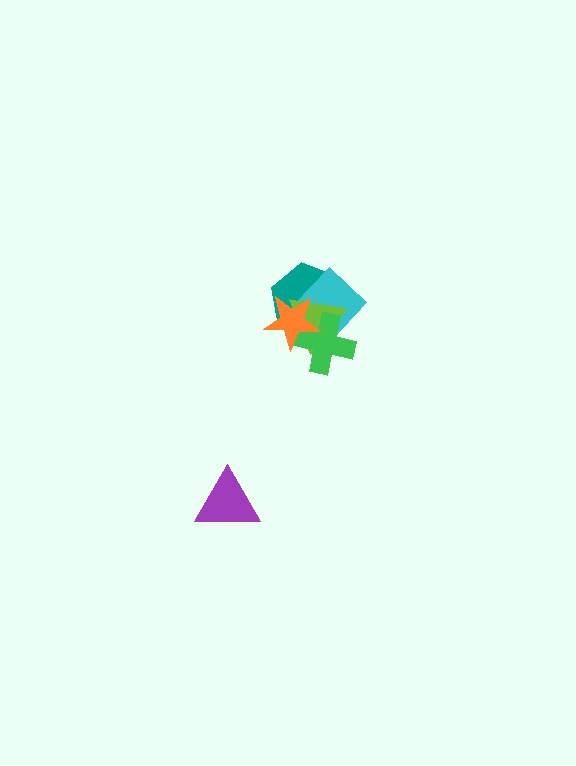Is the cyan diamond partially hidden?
Yes, it is partially covered by another shape.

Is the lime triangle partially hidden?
Yes, it is partially covered by another shape.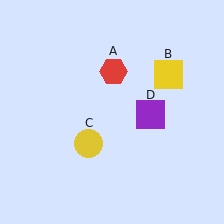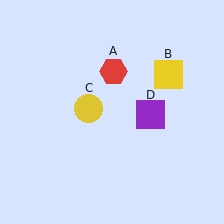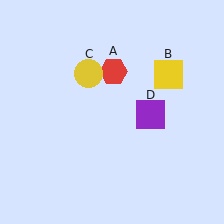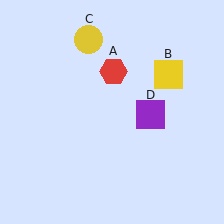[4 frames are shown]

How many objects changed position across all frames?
1 object changed position: yellow circle (object C).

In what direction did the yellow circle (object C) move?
The yellow circle (object C) moved up.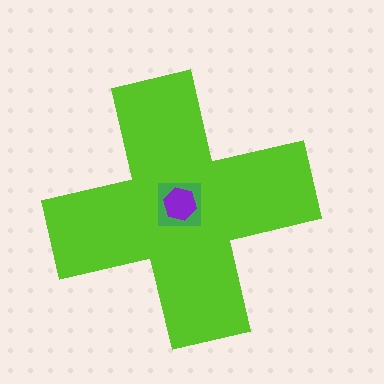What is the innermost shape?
The purple hexagon.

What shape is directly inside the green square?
The purple hexagon.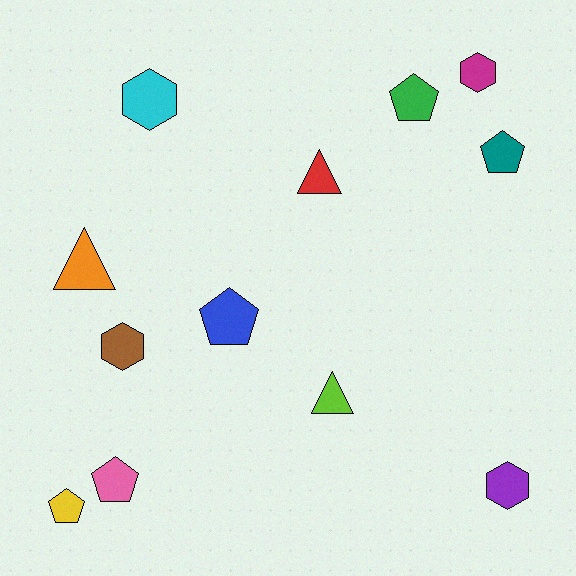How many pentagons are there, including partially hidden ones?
There are 5 pentagons.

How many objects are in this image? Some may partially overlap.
There are 12 objects.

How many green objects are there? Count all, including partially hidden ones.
There is 1 green object.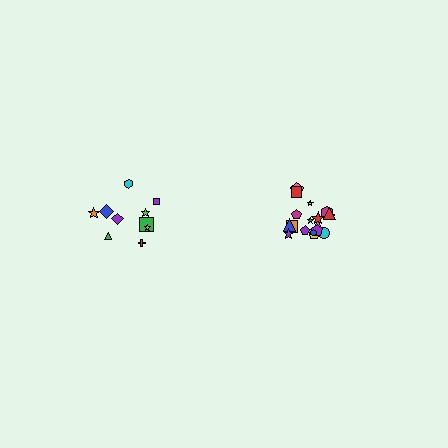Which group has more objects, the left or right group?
The right group.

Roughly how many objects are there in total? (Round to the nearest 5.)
Roughly 30 objects in total.